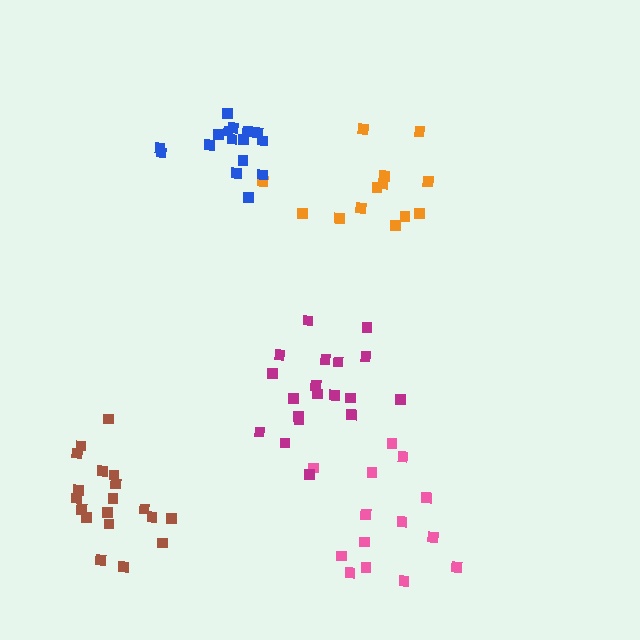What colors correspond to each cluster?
The clusters are colored: pink, brown, orange, blue, magenta.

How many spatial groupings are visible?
There are 5 spatial groupings.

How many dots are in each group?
Group 1: 14 dots, Group 2: 19 dots, Group 3: 13 dots, Group 4: 16 dots, Group 5: 19 dots (81 total).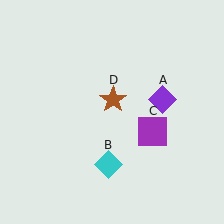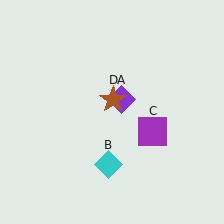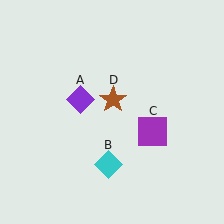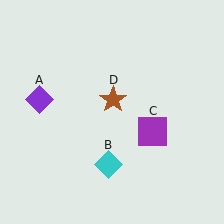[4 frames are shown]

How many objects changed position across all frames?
1 object changed position: purple diamond (object A).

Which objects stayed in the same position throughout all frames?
Cyan diamond (object B) and purple square (object C) and brown star (object D) remained stationary.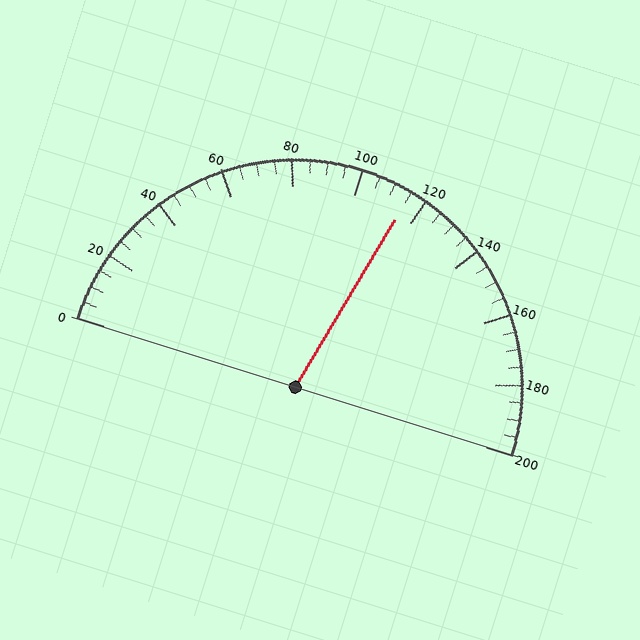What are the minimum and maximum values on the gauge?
The gauge ranges from 0 to 200.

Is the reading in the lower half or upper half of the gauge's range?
The reading is in the upper half of the range (0 to 200).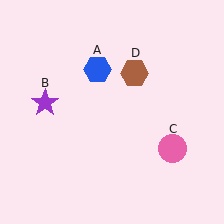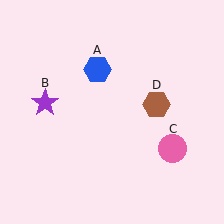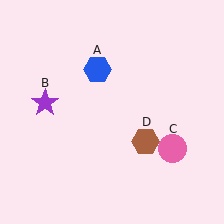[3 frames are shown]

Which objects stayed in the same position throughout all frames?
Blue hexagon (object A) and purple star (object B) and pink circle (object C) remained stationary.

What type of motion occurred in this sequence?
The brown hexagon (object D) rotated clockwise around the center of the scene.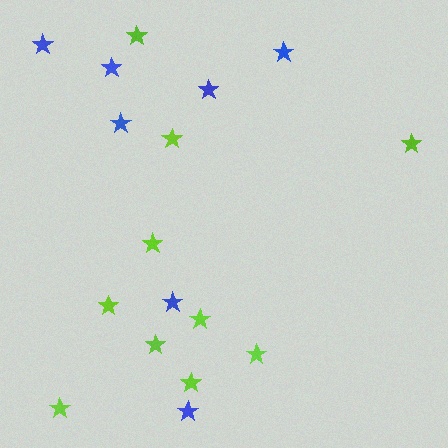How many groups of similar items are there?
There are 2 groups: one group of lime stars (10) and one group of blue stars (7).